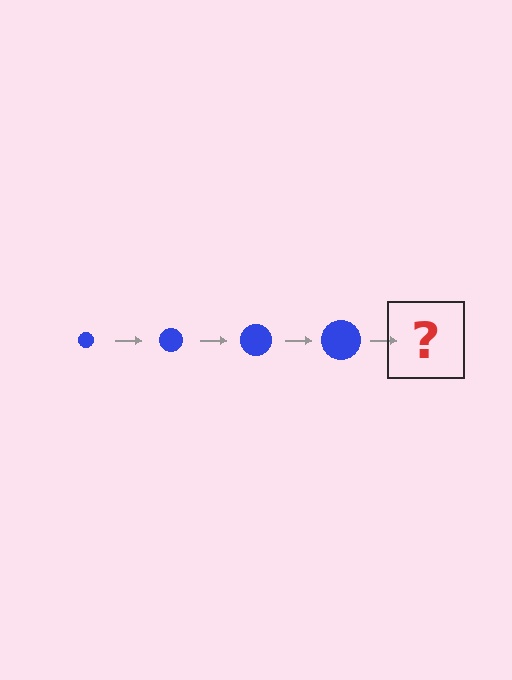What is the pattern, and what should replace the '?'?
The pattern is that the circle gets progressively larger each step. The '?' should be a blue circle, larger than the previous one.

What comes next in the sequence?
The next element should be a blue circle, larger than the previous one.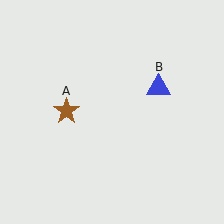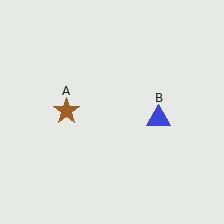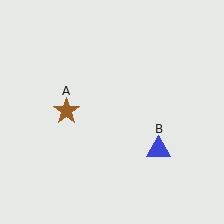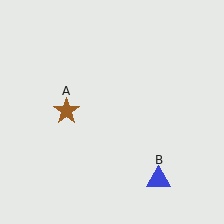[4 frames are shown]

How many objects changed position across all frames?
1 object changed position: blue triangle (object B).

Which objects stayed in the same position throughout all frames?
Brown star (object A) remained stationary.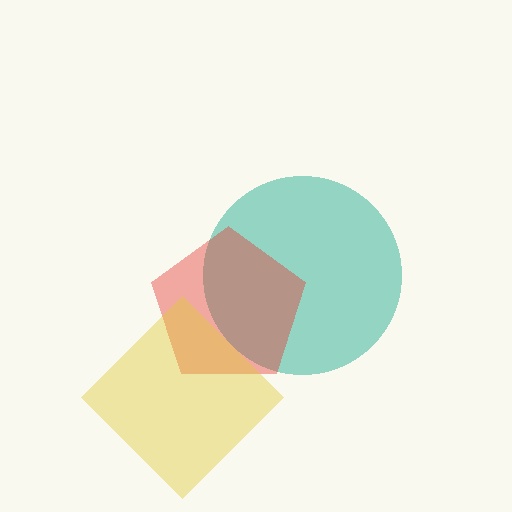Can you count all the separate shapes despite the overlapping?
Yes, there are 3 separate shapes.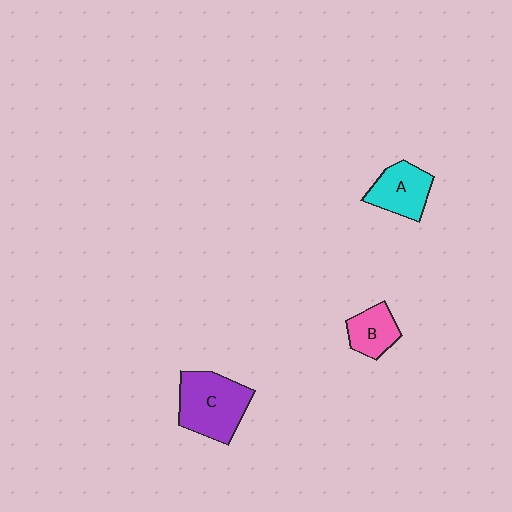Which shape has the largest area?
Shape C (purple).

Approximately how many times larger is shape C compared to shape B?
Approximately 1.9 times.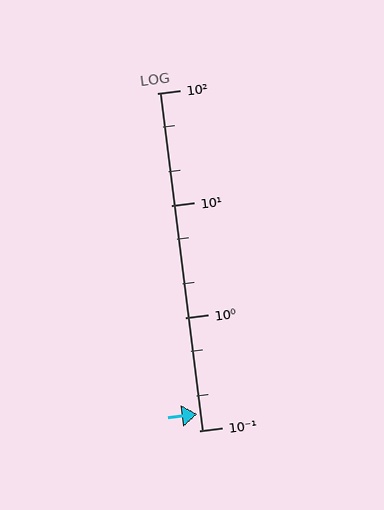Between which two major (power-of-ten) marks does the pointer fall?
The pointer is between 0.1 and 1.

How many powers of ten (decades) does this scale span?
The scale spans 3 decades, from 0.1 to 100.